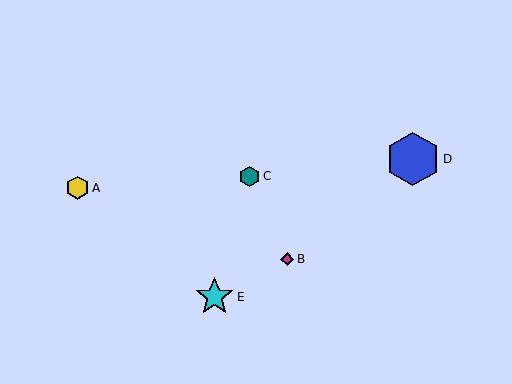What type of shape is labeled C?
Shape C is a teal hexagon.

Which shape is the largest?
The blue hexagon (labeled D) is the largest.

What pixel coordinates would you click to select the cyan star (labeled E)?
Click at (215, 297) to select the cyan star E.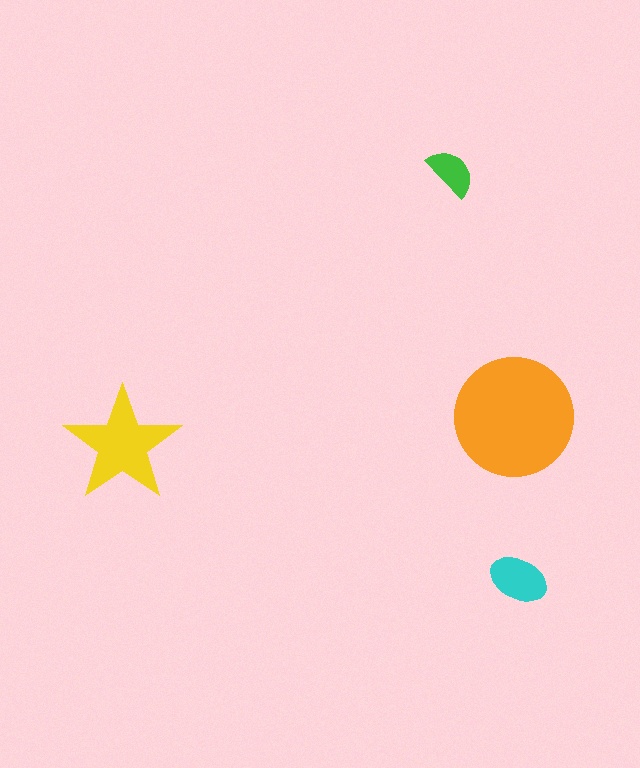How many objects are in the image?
There are 4 objects in the image.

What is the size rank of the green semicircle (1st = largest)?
4th.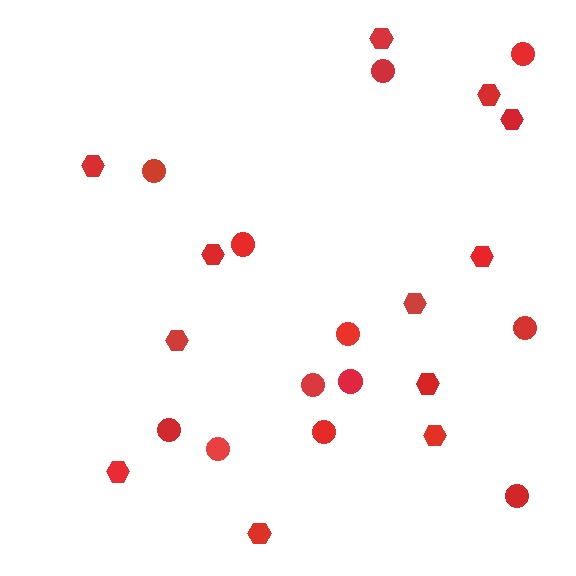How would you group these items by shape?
There are 2 groups: one group of circles (12) and one group of hexagons (12).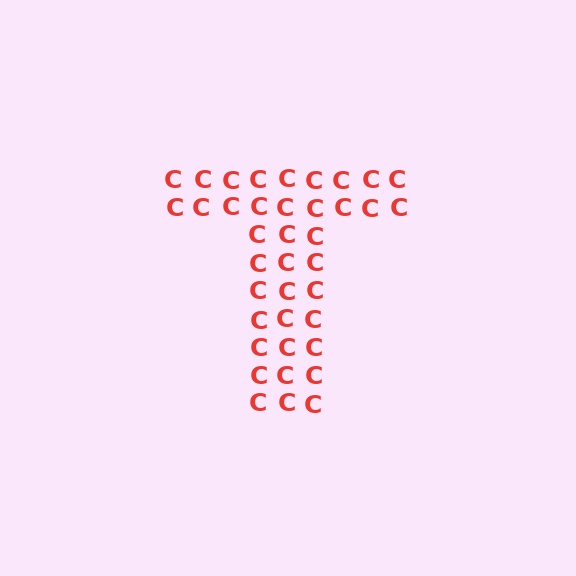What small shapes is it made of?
It is made of small letter C's.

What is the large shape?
The large shape is the letter T.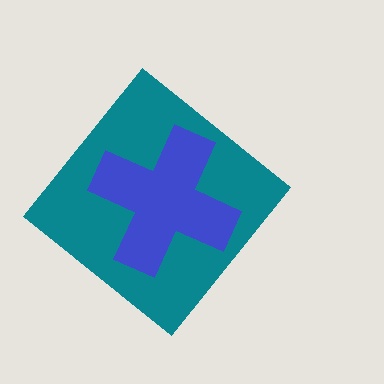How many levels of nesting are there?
2.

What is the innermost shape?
The blue cross.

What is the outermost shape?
The teal diamond.